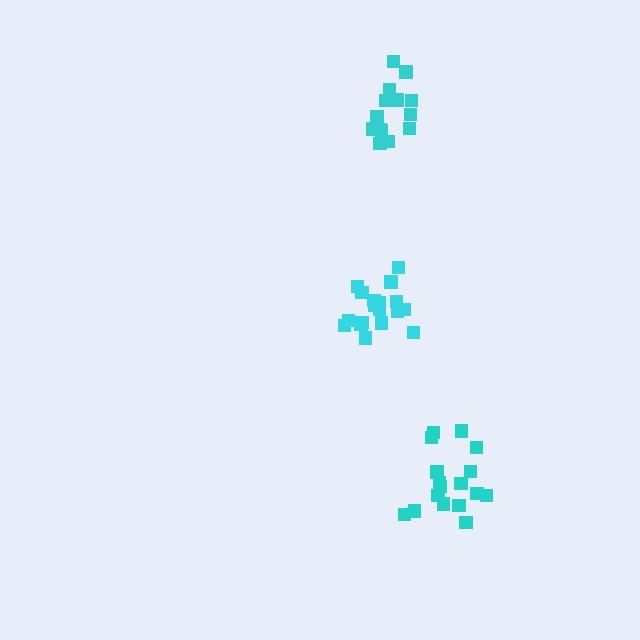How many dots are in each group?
Group 1: 17 dots, Group 2: 15 dots, Group 3: 18 dots (50 total).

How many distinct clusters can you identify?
There are 3 distinct clusters.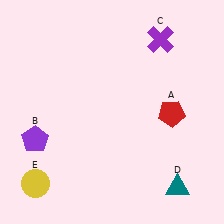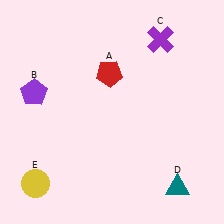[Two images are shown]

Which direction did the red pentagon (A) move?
The red pentagon (A) moved left.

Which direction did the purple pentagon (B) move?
The purple pentagon (B) moved up.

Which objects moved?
The objects that moved are: the red pentagon (A), the purple pentagon (B).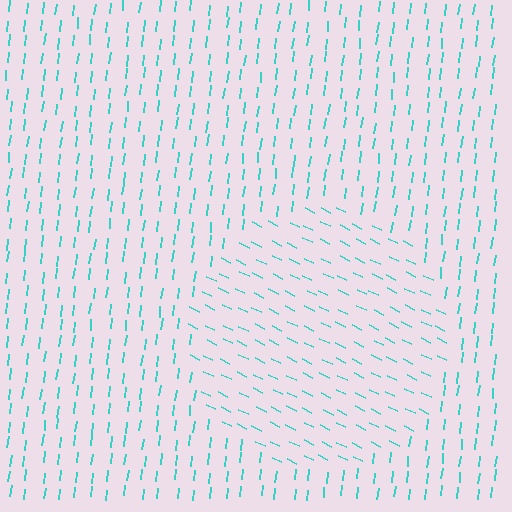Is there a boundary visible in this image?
Yes, there is a texture boundary formed by a change in line orientation.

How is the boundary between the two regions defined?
The boundary is defined purely by a change in line orientation (approximately 71 degrees difference). All lines are the same color and thickness.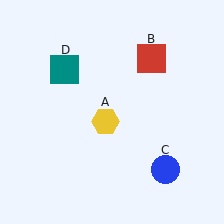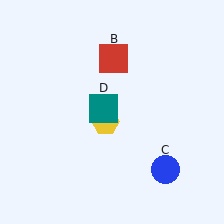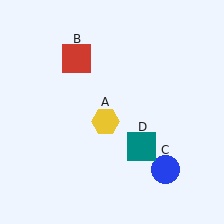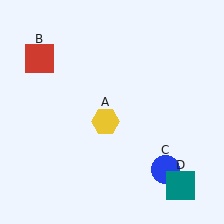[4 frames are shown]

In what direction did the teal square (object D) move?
The teal square (object D) moved down and to the right.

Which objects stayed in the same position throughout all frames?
Yellow hexagon (object A) and blue circle (object C) remained stationary.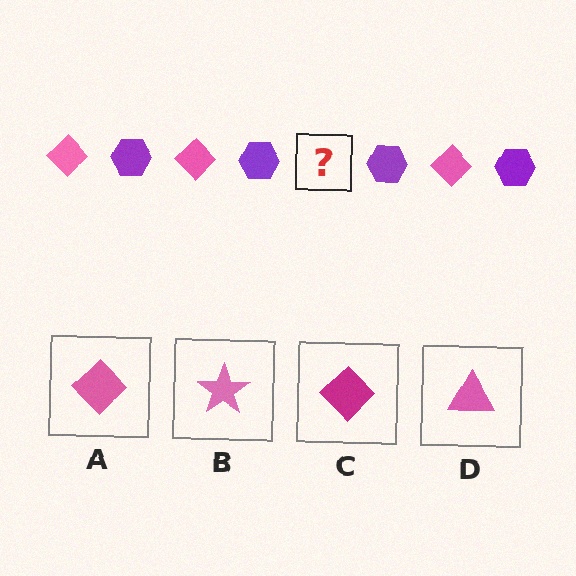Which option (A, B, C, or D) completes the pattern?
A.